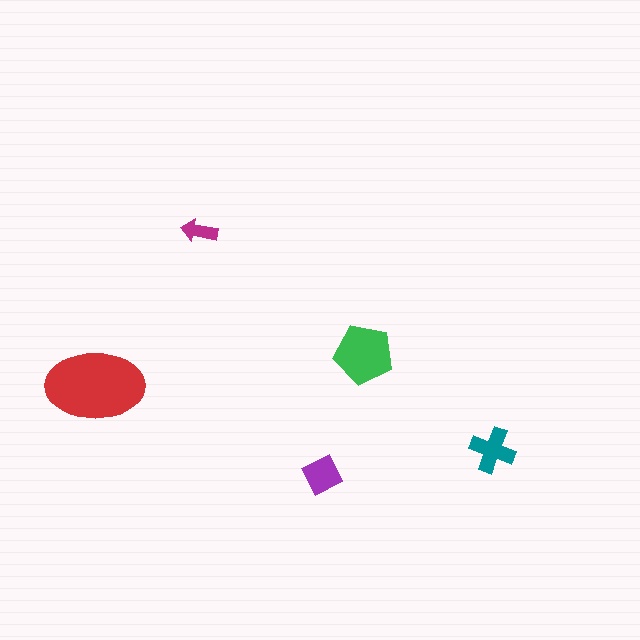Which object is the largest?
The red ellipse.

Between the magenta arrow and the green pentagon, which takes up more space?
The green pentagon.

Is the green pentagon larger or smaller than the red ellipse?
Smaller.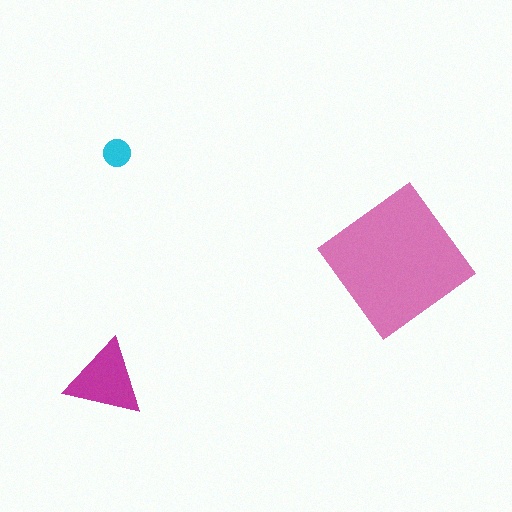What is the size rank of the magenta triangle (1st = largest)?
2nd.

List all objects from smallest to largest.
The cyan circle, the magenta triangle, the pink diamond.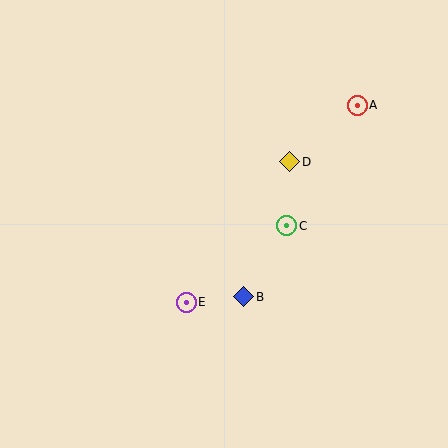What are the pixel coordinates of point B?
Point B is at (244, 297).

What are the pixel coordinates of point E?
Point E is at (186, 302).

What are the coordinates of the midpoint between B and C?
The midpoint between B and C is at (265, 261).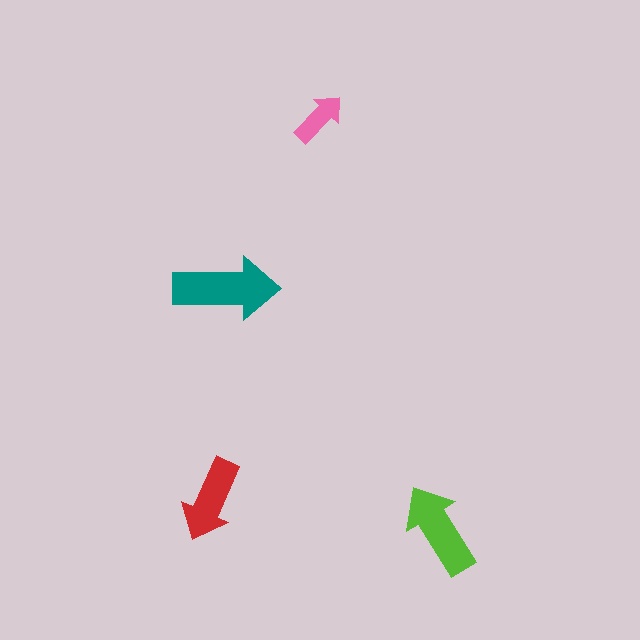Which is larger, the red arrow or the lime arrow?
The lime one.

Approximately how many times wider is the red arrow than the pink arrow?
About 1.5 times wider.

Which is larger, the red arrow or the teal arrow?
The teal one.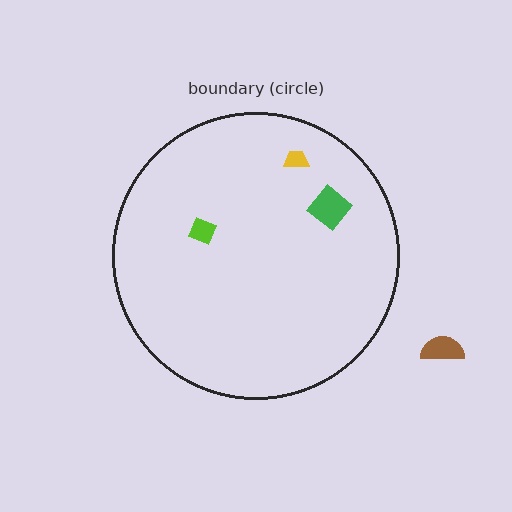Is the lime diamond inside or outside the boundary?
Inside.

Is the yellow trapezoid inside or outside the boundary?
Inside.